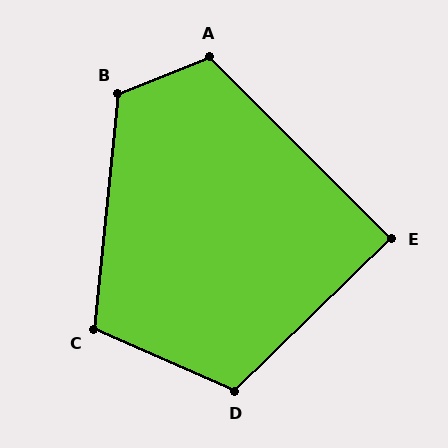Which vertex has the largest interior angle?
B, at approximately 118 degrees.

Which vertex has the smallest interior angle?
E, at approximately 89 degrees.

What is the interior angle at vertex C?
Approximately 108 degrees (obtuse).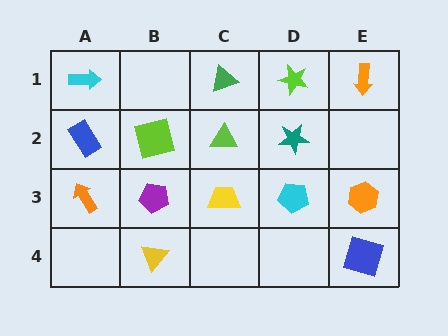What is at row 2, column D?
A teal star.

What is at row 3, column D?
A cyan pentagon.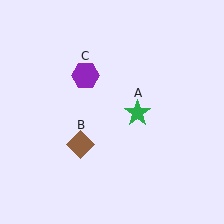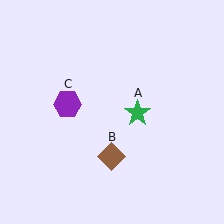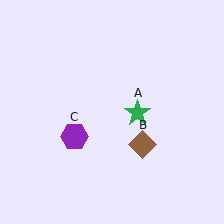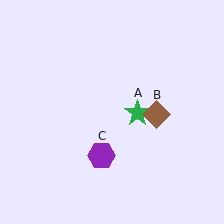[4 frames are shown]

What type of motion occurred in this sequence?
The brown diamond (object B), purple hexagon (object C) rotated counterclockwise around the center of the scene.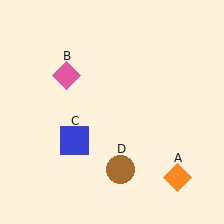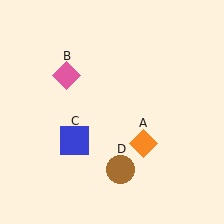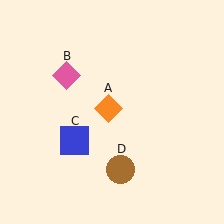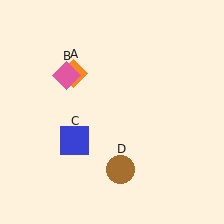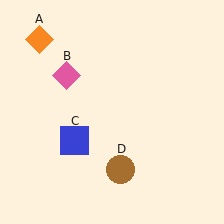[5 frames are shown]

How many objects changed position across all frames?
1 object changed position: orange diamond (object A).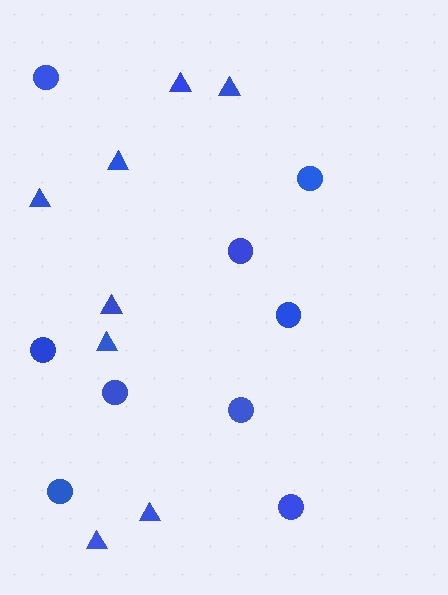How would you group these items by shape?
There are 2 groups: one group of triangles (8) and one group of circles (9).